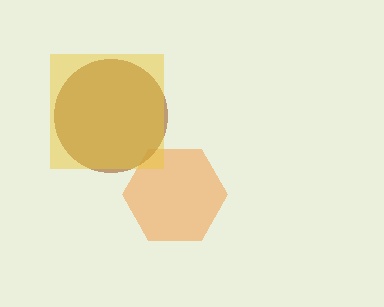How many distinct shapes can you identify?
There are 3 distinct shapes: an orange hexagon, a brown circle, a yellow square.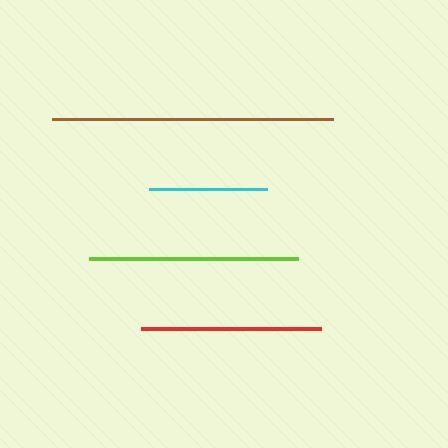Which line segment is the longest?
The brown line is the longest at approximately 280 pixels.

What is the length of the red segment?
The red segment is approximately 180 pixels long.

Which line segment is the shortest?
The cyan line is the shortest at approximately 118 pixels.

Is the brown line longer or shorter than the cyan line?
The brown line is longer than the cyan line.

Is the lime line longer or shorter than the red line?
The lime line is longer than the red line.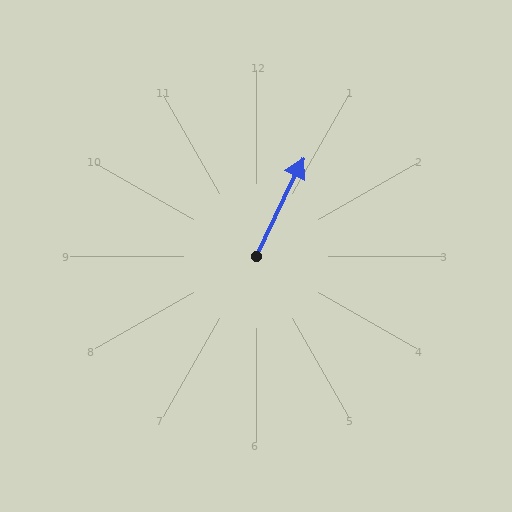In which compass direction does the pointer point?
Northeast.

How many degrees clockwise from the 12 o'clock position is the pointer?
Approximately 26 degrees.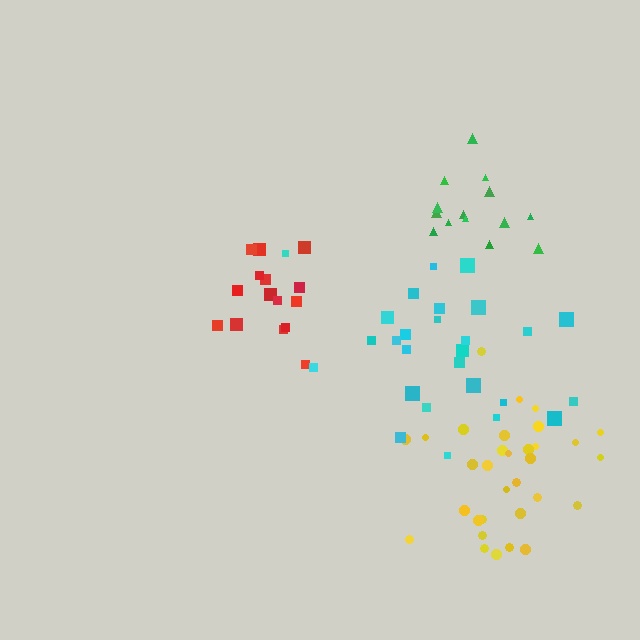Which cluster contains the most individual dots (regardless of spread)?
Yellow (32).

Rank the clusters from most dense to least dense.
red, green, yellow, cyan.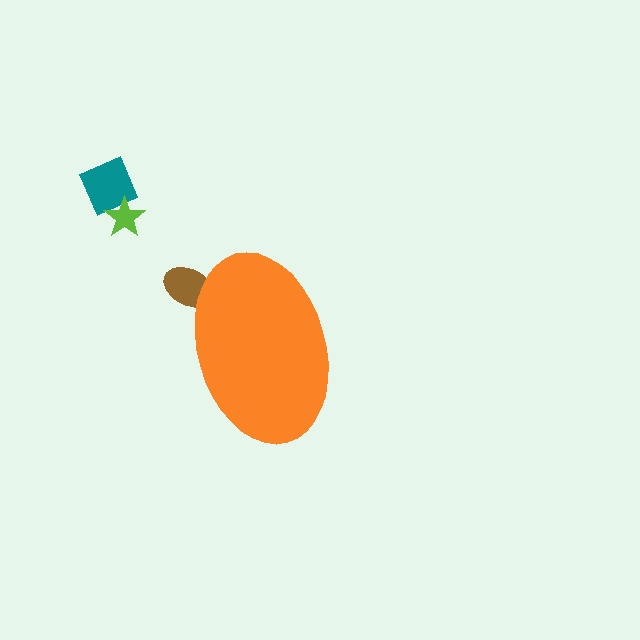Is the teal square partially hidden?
No, the teal square is fully visible.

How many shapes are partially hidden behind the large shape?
1 shape is partially hidden.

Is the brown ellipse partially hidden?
Yes, the brown ellipse is partially hidden behind the orange ellipse.